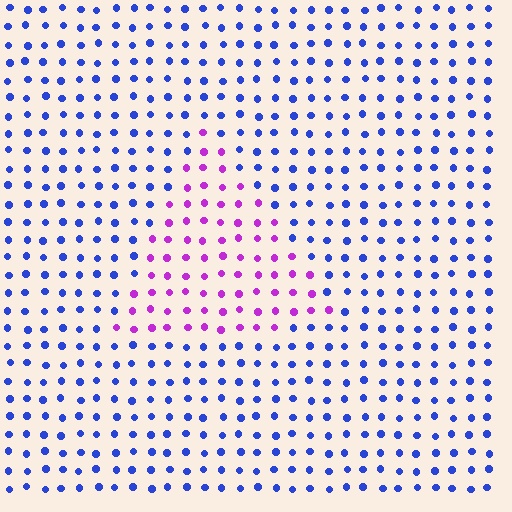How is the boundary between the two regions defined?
The boundary is defined purely by a slight shift in hue (about 62 degrees). Spacing, size, and orientation are identical on both sides.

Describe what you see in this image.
The image is filled with small blue elements in a uniform arrangement. A triangle-shaped region is visible where the elements are tinted to a slightly different hue, forming a subtle color boundary.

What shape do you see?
I see a triangle.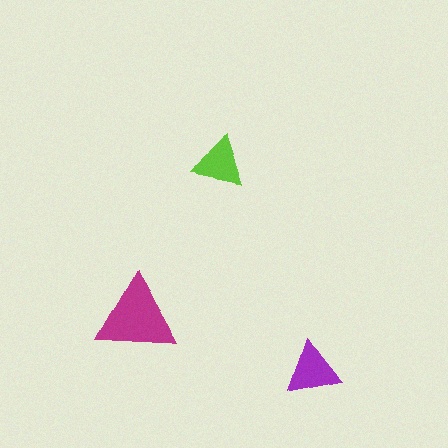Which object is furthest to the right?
The purple triangle is rightmost.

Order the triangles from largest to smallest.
the magenta one, the purple one, the lime one.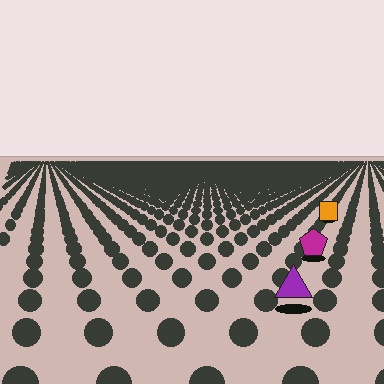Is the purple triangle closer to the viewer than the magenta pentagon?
Yes. The purple triangle is closer — you can tell from the texture gradient: the ground texture is coarser near it.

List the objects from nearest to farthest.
From nearest to farthest: the purple triangle, the magenta pentagon, the orange square.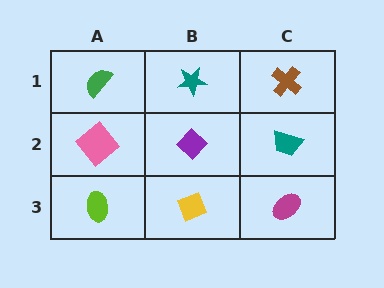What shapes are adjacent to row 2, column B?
A teal star (row 1, column B), a yellow diamond (row 3, column B), a pink diamond (row 2, column A), a teal trapezoid (row 2, column C).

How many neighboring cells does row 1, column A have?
2.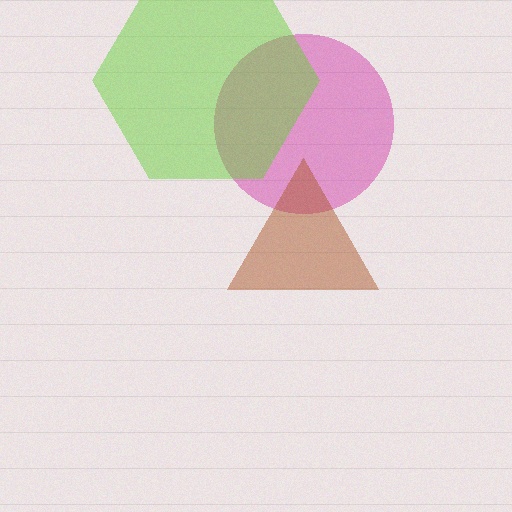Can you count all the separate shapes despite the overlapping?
Yes, there are 3 separate shapes.